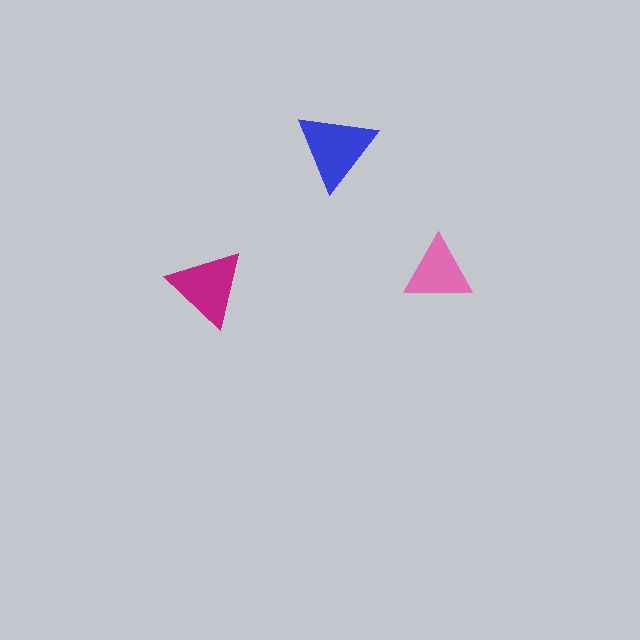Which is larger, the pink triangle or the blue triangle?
The blue one.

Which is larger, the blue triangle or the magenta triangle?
The blue one.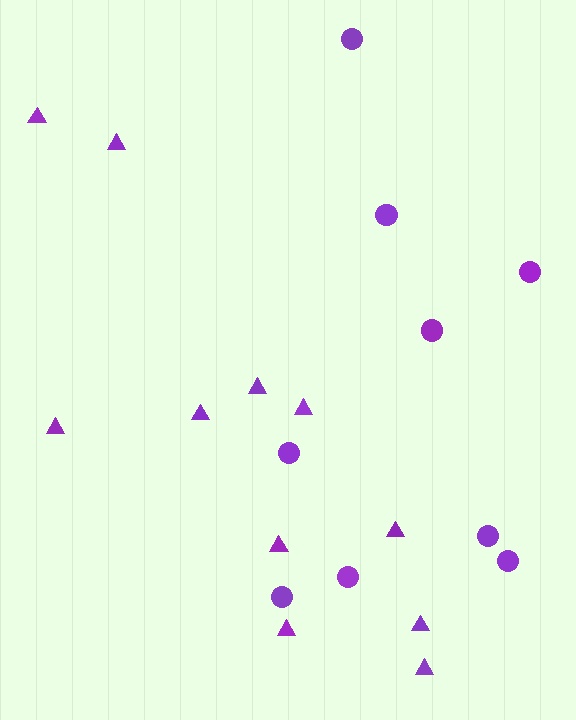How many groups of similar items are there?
There are 2 groups: one group of circles (9) and one group of triangles (11).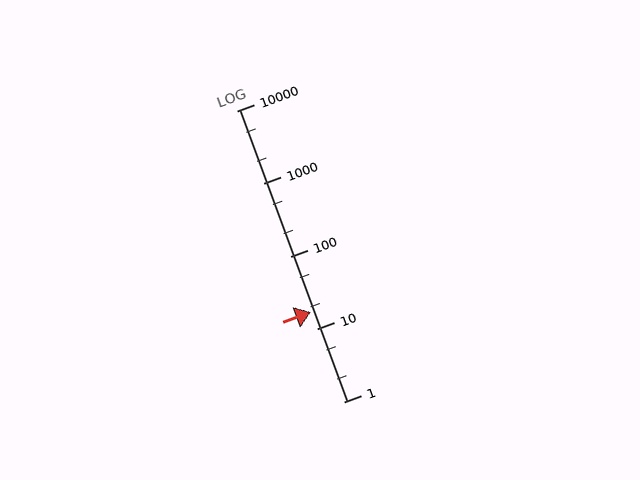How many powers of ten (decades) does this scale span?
The scale spans 4 decades, from 1 to 10000.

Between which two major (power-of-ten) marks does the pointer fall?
The pointer is between 10 and 100.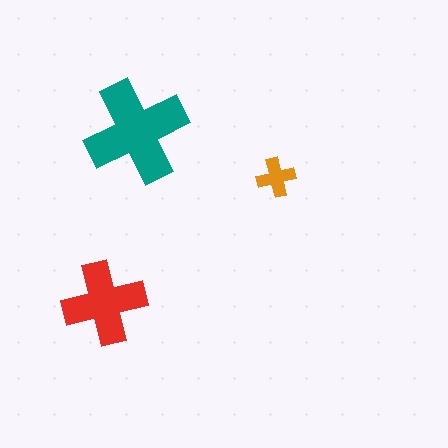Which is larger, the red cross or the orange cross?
The red one.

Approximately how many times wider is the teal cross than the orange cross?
About 2.5 times wider.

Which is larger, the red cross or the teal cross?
The teal one.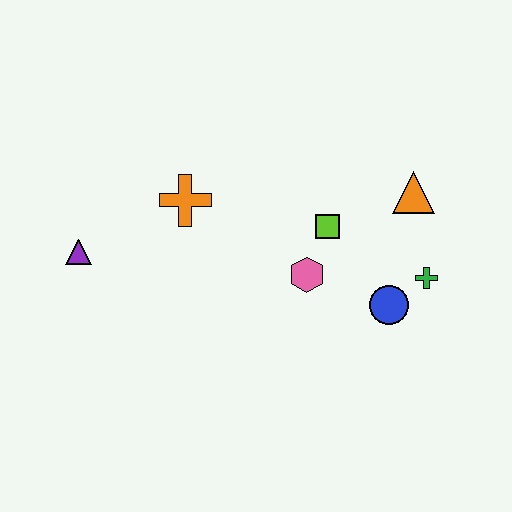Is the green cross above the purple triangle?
No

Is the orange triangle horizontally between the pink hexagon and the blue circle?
No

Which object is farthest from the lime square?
The purple triangle is farthest from the lime square.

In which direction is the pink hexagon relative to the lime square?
The pink hexagon is below the lime square.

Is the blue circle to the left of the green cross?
Yes